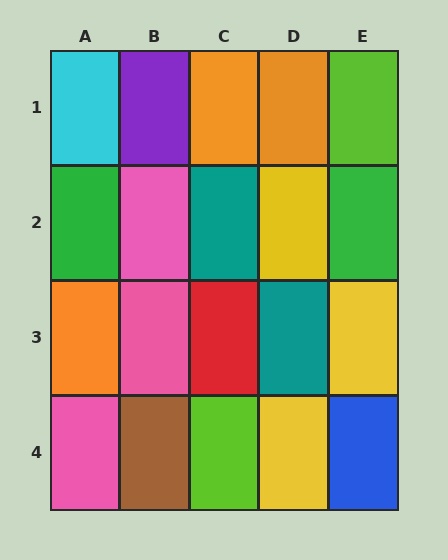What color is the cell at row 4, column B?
Brown.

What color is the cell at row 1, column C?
Orange.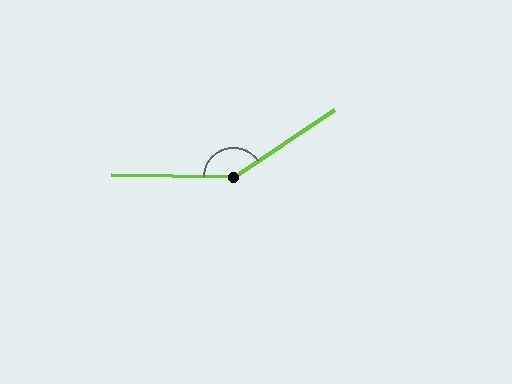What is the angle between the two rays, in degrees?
Approximately 146 degrees.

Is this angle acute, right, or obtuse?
It is obtuse.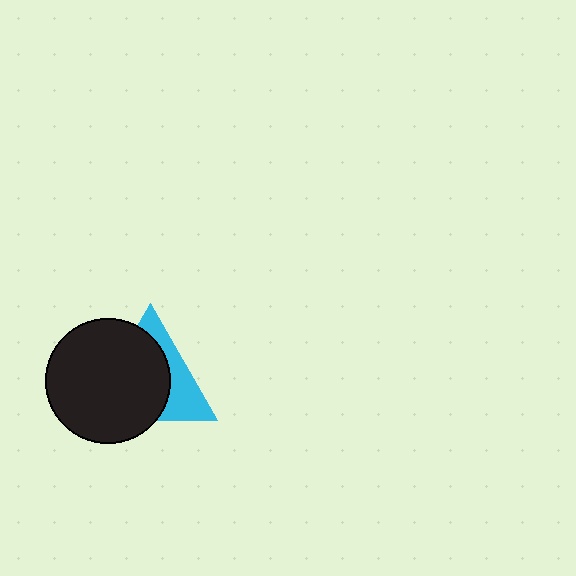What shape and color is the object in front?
The object in front is a black circle.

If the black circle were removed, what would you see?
You would see the complete cyan triangle.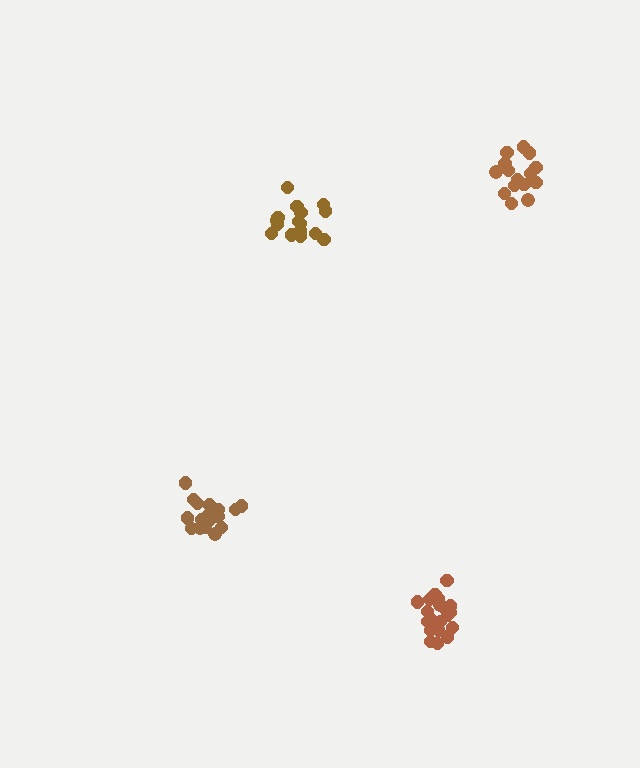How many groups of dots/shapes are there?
There are 4 groups.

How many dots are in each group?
Group 1: 17 dots, Group 2: 15 dots, Group 3: 16 dots, Group 4: 20 dots (68 total).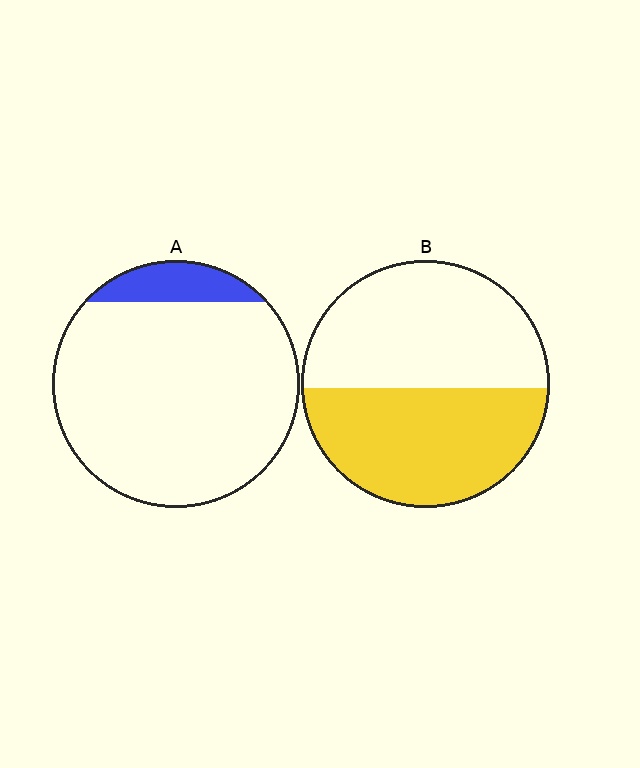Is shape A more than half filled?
No.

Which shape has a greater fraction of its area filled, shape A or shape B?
Shape B.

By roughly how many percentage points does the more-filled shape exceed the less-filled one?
By roughly 35 percentage points (B over A).